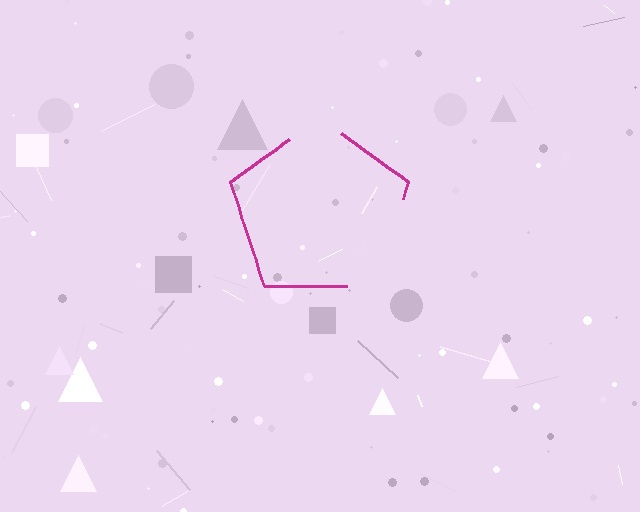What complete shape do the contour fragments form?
The contour fragments form a pentagon.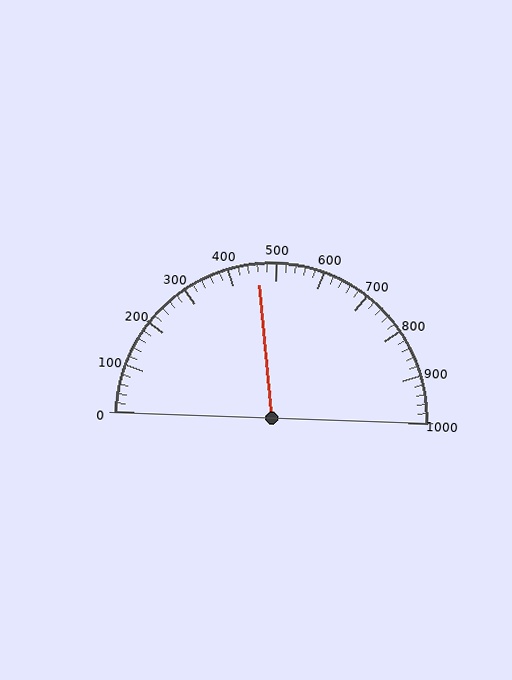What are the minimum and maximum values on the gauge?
The gauge ranges from 0 to 1000.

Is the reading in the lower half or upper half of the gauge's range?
The reading is in the lower half of the range (0 to 1000).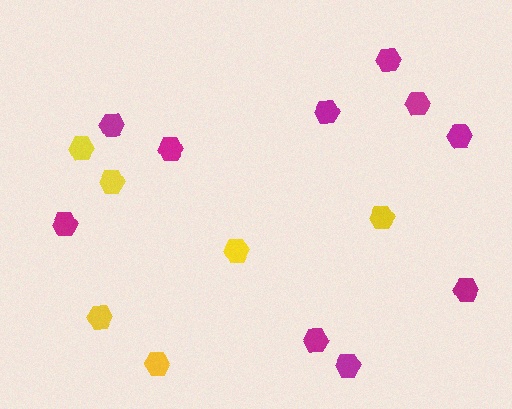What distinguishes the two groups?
There are 2 groups: one group of yellow hexagons (6) and one group of magenta hexagons (10).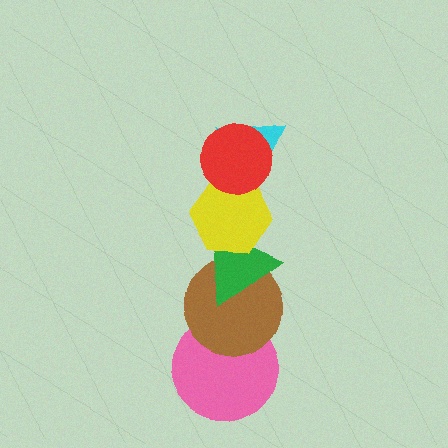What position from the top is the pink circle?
The pink circle is 6th from the top.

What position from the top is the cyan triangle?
The cyan triangle is 2nd from the top.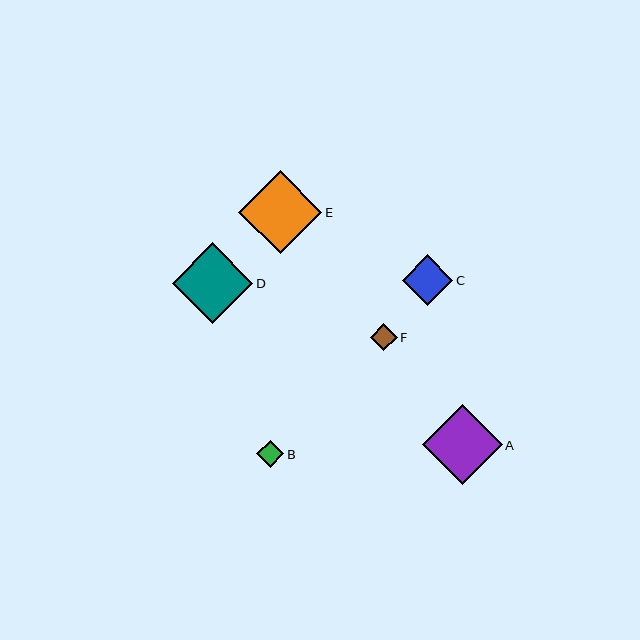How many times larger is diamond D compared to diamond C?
Diamond D is approximately 1.6 times the size of diamond C.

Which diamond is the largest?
Diamond E is the largest with a size of approximately 83 pixels.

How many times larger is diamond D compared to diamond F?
Diamond D is approximately 3.0 times the size of diamond F.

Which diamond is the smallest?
Diamond F is the smallest with a size of approximately 27 pixels.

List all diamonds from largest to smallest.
From largest to smallest: E, D, A, C, B, F.